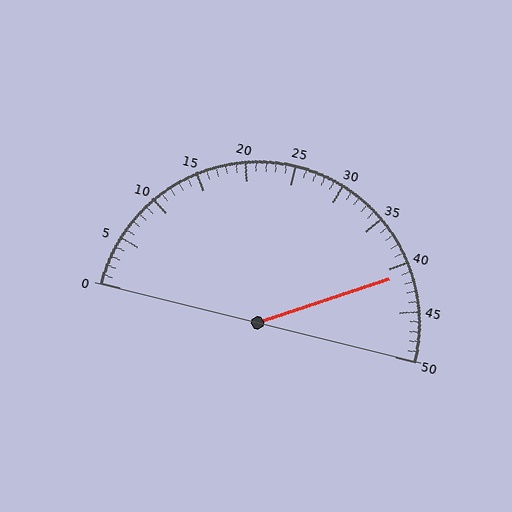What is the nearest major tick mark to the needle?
The nearest major tick mark is 40.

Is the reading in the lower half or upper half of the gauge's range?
The reading is in the upper half of the range (0 to 50).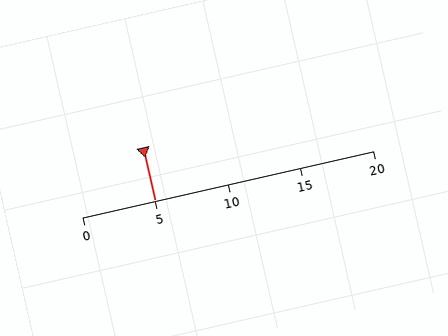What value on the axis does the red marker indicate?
The marker indicates approximately 5.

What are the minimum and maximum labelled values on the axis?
The axis runs from 0 to 20.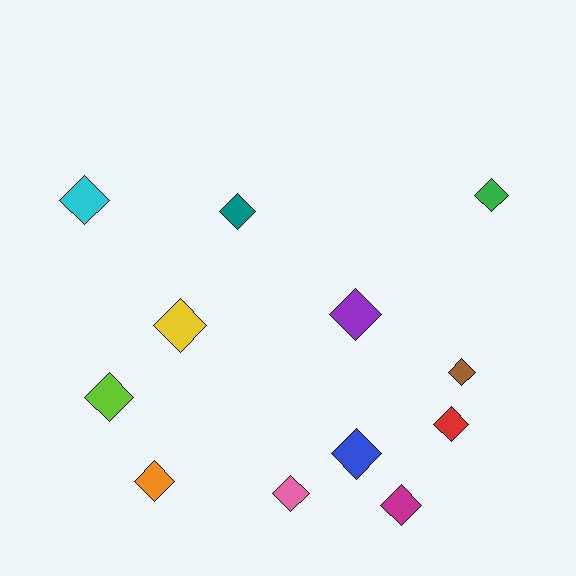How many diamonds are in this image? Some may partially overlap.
There are 12 diamonds.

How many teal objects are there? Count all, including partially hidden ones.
There is 1 teal object.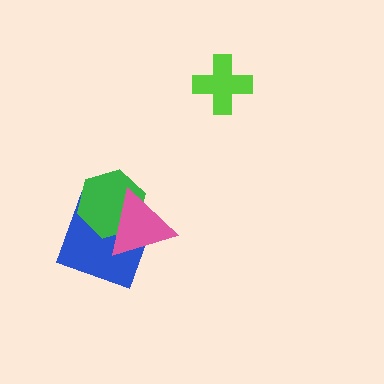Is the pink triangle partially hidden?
No, no other shape covers it.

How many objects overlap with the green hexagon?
2 objects overlap with the green hexagon.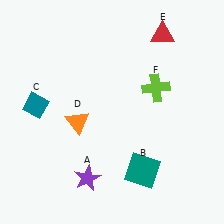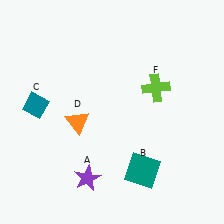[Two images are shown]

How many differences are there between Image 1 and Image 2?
There is 1 difference between the two images.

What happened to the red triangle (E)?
The red triangle (E) was removed in Image 2. It was in the top-right area of Image 1.